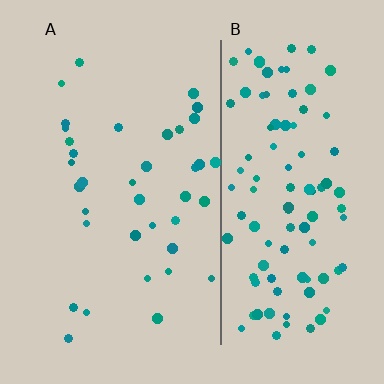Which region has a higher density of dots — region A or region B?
B (the right).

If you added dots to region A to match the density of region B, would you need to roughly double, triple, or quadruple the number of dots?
Approximately triple.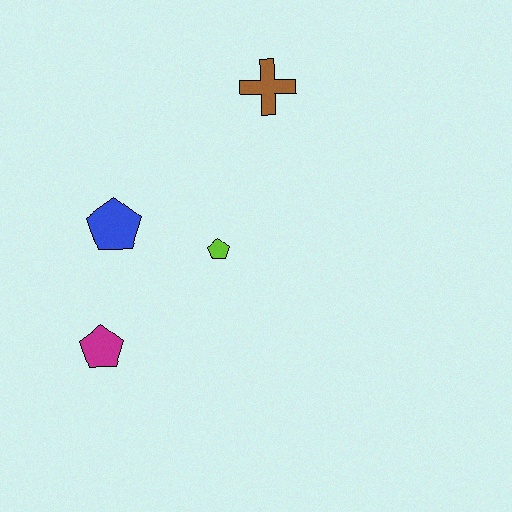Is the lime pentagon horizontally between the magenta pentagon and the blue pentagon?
No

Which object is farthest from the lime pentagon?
The brown cross is farthest from the lime pentagon.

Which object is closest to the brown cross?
The lime pentagon is closest to the brown cross.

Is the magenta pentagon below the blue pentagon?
Yes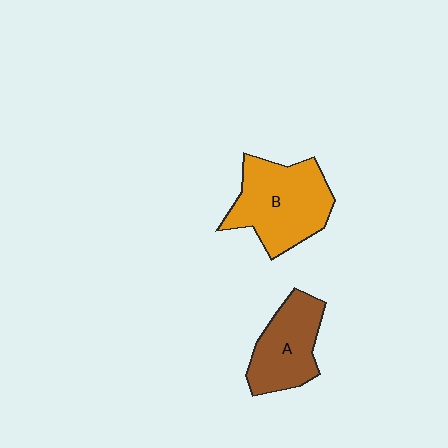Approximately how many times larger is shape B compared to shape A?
Approximately 1.4 times.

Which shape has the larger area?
Shape B (orange).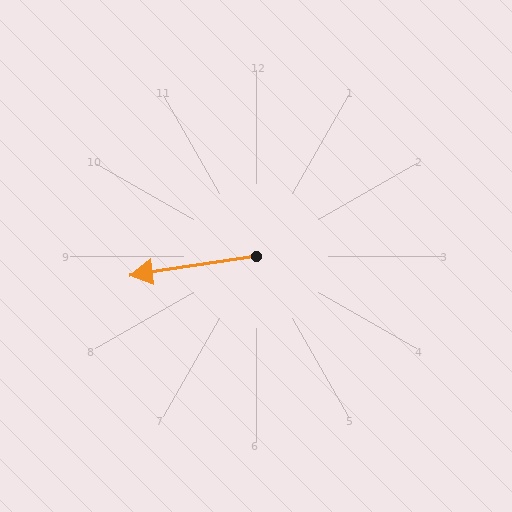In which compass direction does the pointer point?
West.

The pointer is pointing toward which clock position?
Roughly 9 o'clock.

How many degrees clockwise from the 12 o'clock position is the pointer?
Approximately 261 degrees.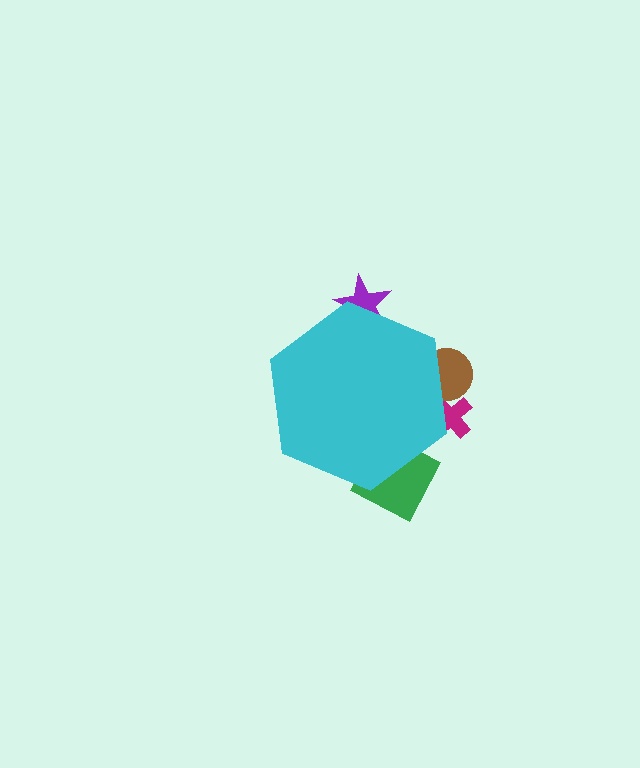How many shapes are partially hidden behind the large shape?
4 shapes are partially hidden.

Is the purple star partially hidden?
Yes, the purple star is partially hidden behind the cyan hexagon.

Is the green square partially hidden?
Yes, the green square is partially hidden behind the cyan hexagon.